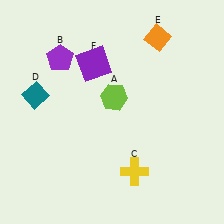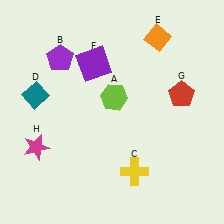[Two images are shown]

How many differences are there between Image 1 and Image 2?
There are 2 differences between the two images.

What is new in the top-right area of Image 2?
A red pentagon (G) was added in the top-right area of Image 2.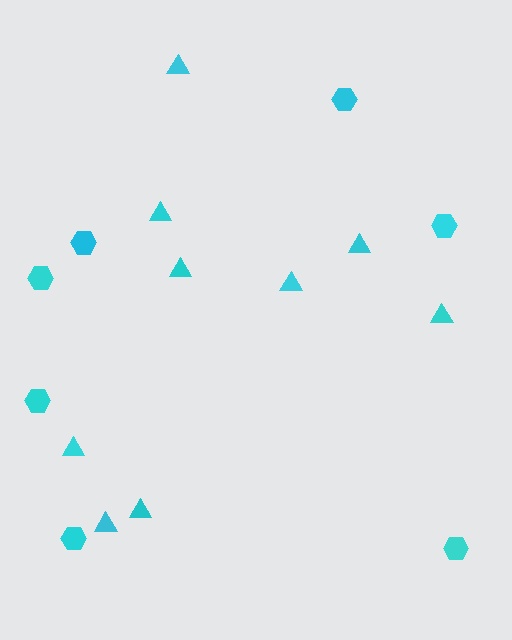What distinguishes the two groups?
There are 2 groups: one group of hexagons (7) and one group of triangles (9).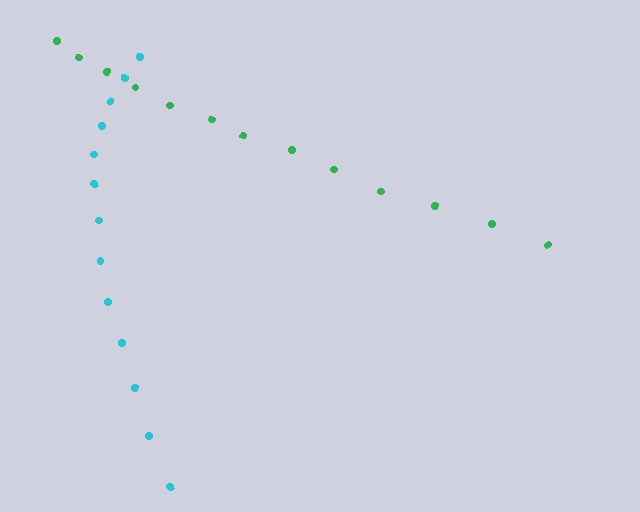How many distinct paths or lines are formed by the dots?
There are 2 distinct paths.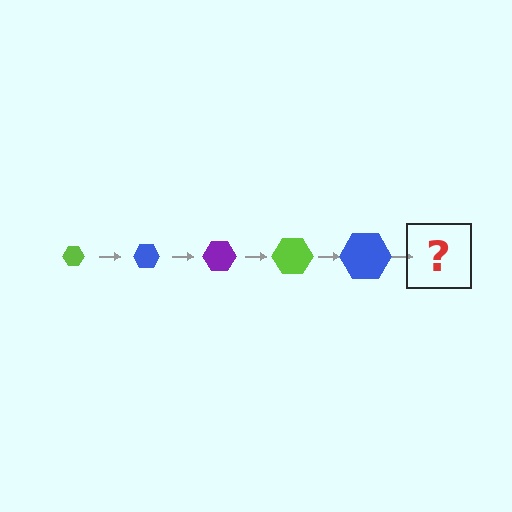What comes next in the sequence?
The next element should be a purple hexagon, larger than the previous one.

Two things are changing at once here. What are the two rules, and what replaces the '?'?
The two rules are that the hexagon grows larger each step and the color cycles through lime, blue, and purple. The '?' should be a purple hexagon, larger than the previous one.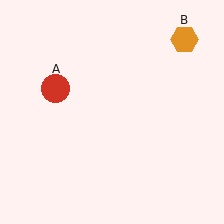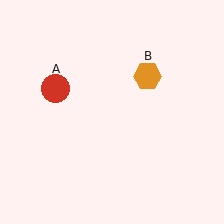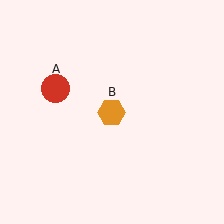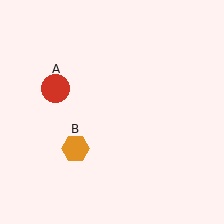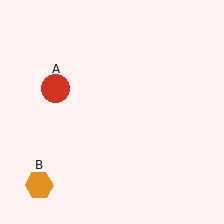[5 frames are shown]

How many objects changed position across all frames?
1 object changed position: orange hexagon (object B).